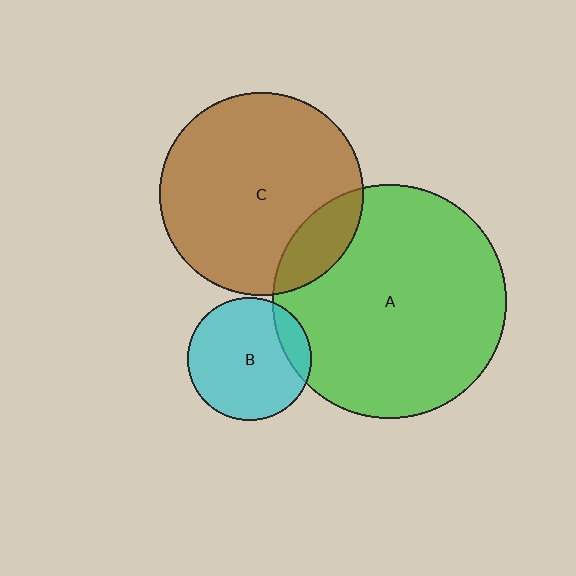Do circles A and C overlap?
Yes.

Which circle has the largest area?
Circle A (green).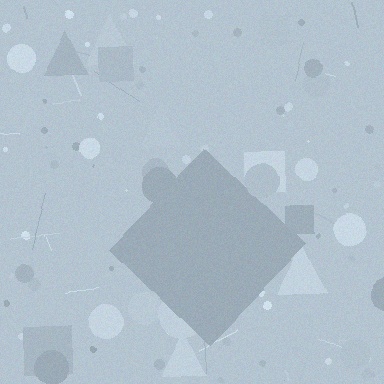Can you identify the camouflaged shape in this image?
The camouflaged shape is a diamond.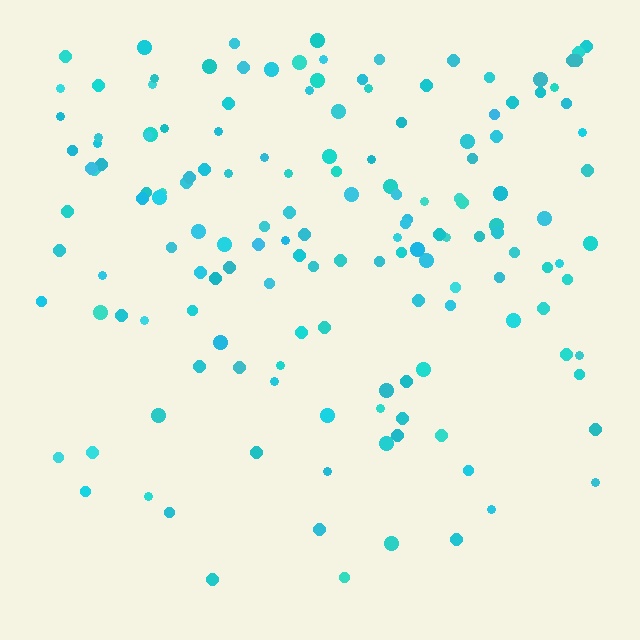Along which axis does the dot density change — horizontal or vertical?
Vertical.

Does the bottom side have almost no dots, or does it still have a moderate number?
Still a moderate number, just noticeably fewer than the top.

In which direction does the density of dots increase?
From bottom to top, with the top side densest.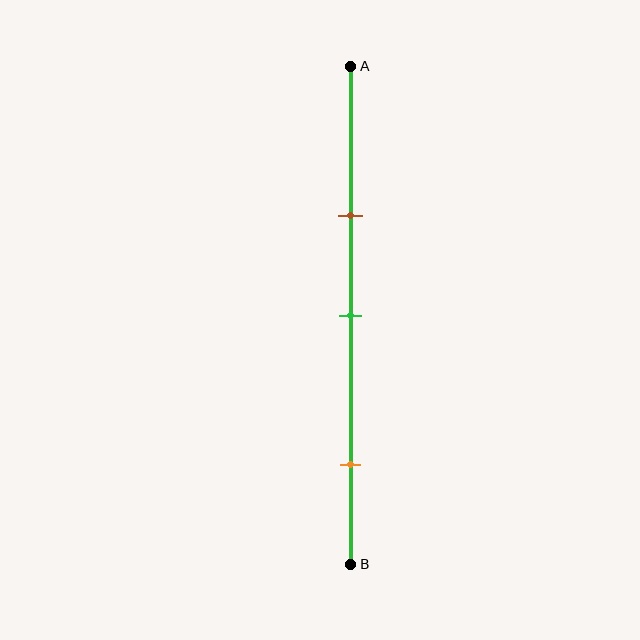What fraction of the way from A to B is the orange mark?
The orange mark is approximately 80% (0.8) of the way from A to B.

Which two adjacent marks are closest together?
The brown and green marks are the closest adjacent pair.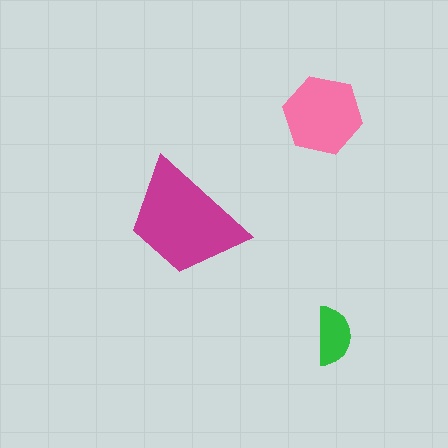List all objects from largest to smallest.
The magenta trapezoid, the pink hexagon, the green semicircle.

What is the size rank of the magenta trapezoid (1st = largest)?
1st.